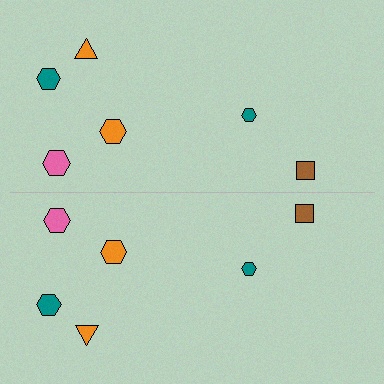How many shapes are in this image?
There are 12 shapes in this image.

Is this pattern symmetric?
Yes, this pattern has bilateral (reflection) symmetry.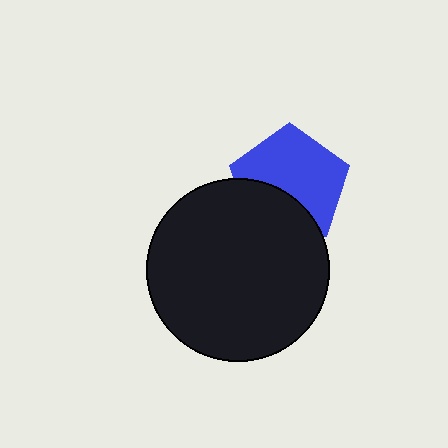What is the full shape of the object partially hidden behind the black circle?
The partially hidden object is a blue pentagon.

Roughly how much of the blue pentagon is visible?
About half of it is visible (roughly 64%).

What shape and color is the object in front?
The object in front is a black circle.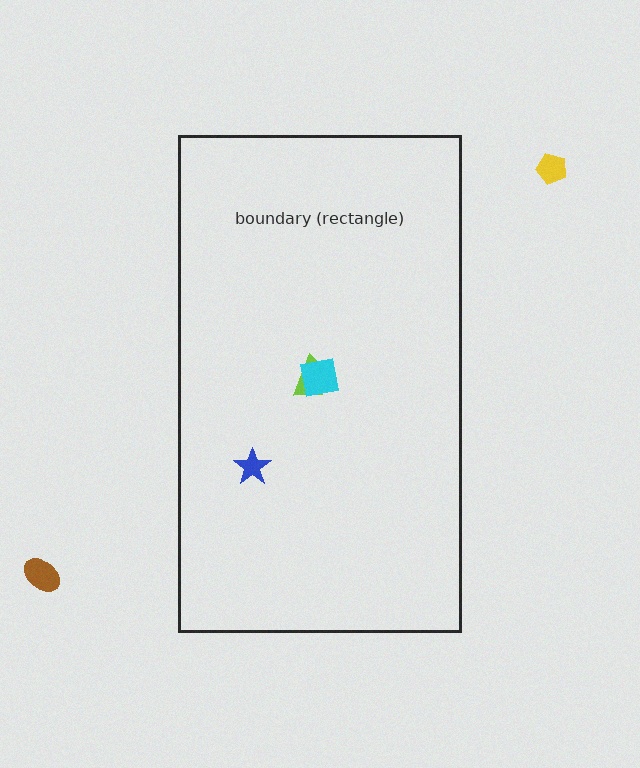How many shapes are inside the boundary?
3 inside, 2 outside.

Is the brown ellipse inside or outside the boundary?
Outside.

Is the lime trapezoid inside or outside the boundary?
Inside.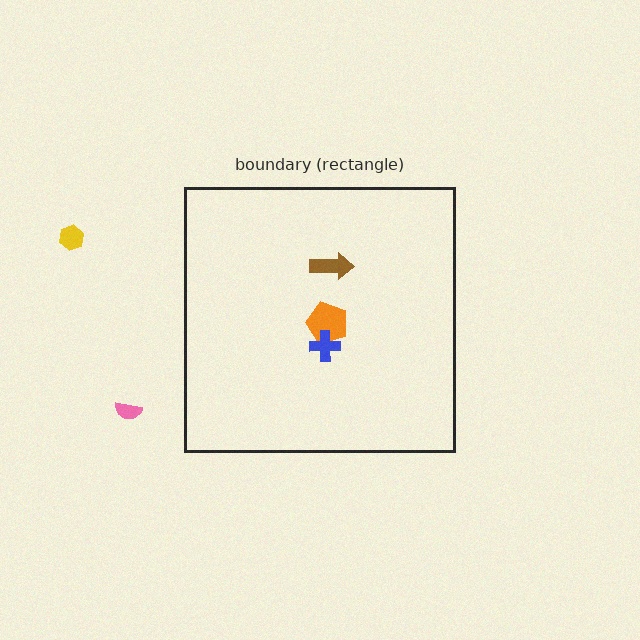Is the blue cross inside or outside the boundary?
Inside.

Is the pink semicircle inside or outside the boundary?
Outside.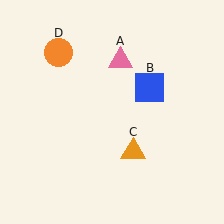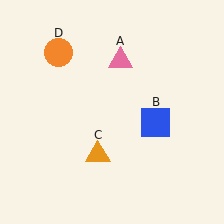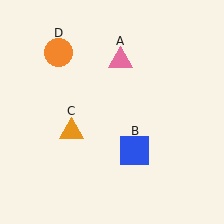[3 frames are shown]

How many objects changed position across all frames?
2 objects changed position: blue square (object B), orange triangle (object C).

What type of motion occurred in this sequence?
The blue square (object B), orange triangle (object C) rotated clockwise around the center of the scene.